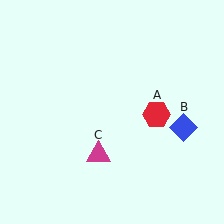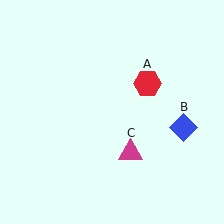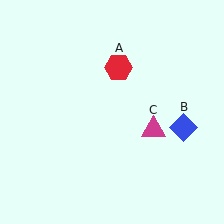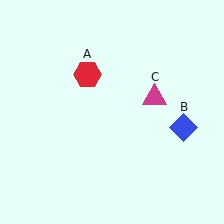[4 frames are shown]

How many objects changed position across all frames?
2 objects changed position: red hexagon (object A), magenta triangle (object C).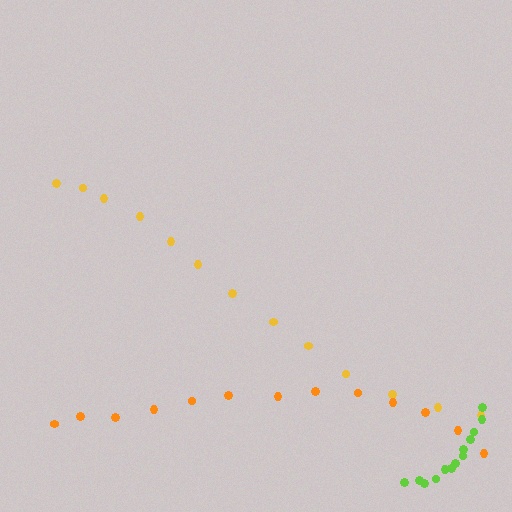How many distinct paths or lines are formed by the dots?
There are 3 distinct paths.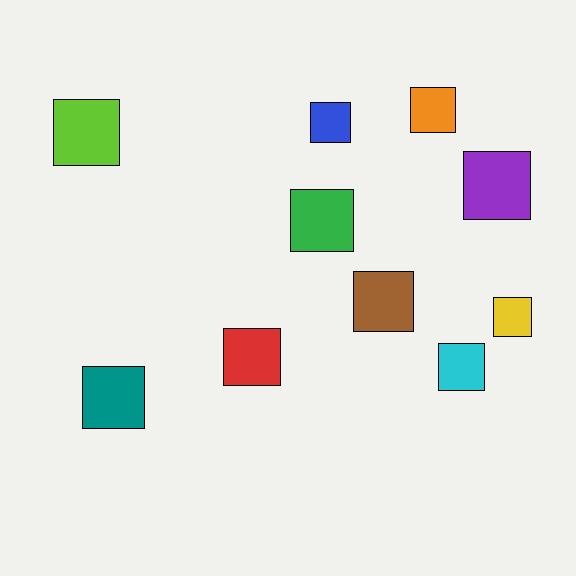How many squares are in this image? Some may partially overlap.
There are 10 squares.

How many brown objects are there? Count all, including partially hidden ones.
There is 1 brown object.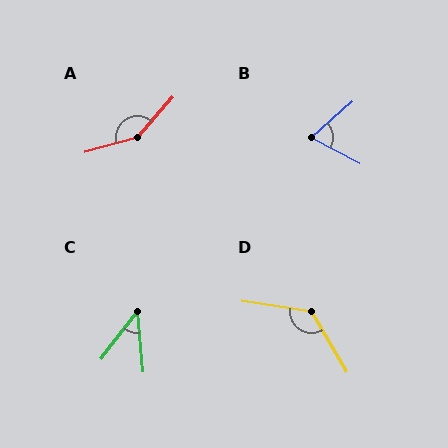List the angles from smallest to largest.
C (43°), B (69°), D (128°), A (146°).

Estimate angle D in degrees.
Approximately 128 degrees.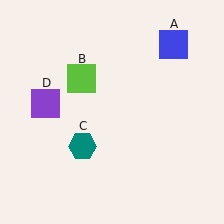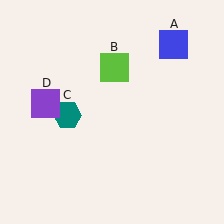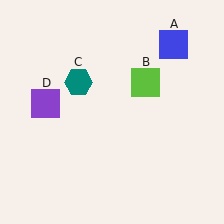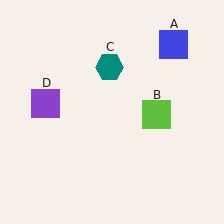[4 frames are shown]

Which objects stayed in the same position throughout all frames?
Blue square (object A) and purple square (object D) remained stationary.